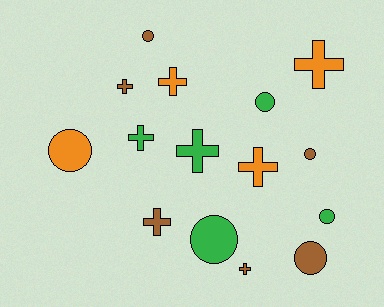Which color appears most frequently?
Brown, with 6 objects.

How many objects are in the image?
There are 15 objects.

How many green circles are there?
There are 3 green circles.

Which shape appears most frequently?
Cross, with 8 objects.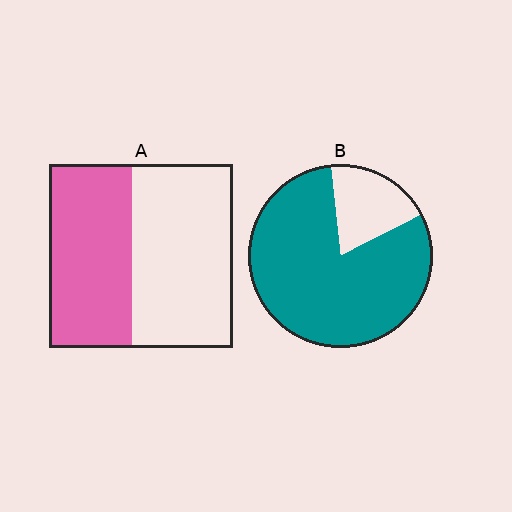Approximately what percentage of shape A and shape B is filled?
A is approximately 45% and B is approximately 80%.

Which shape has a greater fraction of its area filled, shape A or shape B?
Shape B.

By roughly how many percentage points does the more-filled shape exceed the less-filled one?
By roughly 35 percentage points (B over A).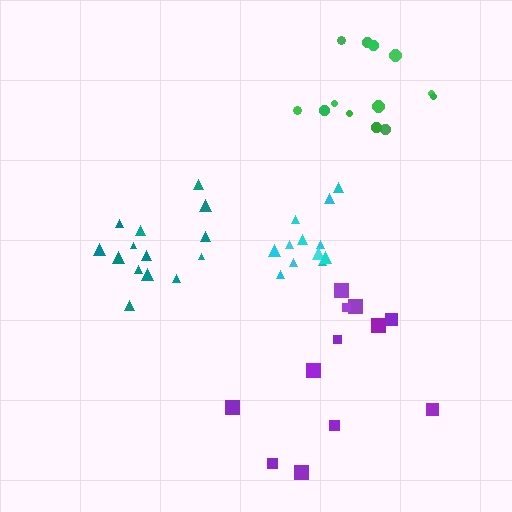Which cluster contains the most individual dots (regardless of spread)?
Teal (14).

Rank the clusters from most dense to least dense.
cyan, teal, green, purple.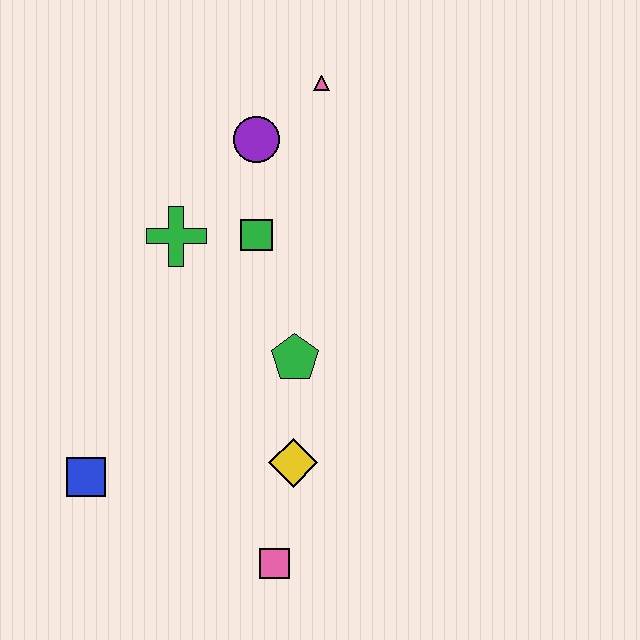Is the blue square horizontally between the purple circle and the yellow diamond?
No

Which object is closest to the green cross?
The green square is closest to the green cross.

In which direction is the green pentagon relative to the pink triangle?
The green pentagon is below the pink triangle.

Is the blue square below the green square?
Yes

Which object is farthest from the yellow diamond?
The pink triangle is farthest from the yellow diamond.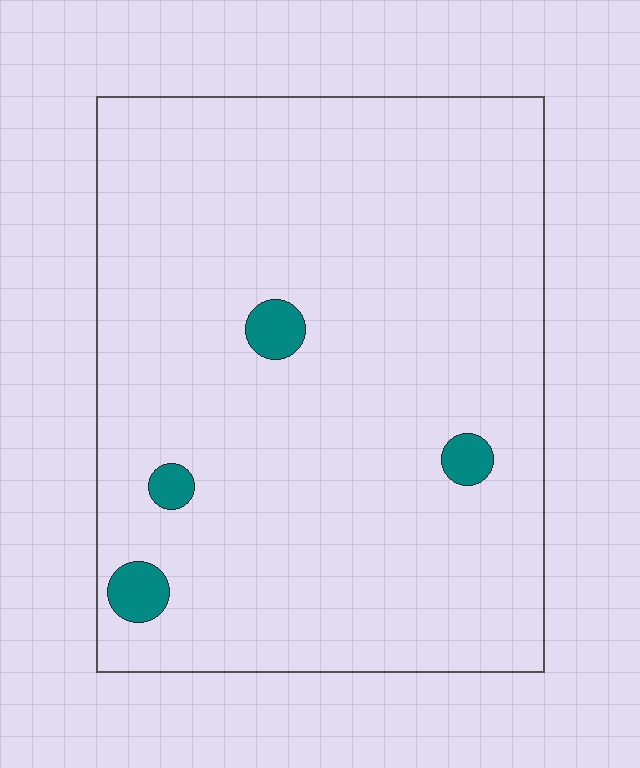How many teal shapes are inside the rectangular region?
4.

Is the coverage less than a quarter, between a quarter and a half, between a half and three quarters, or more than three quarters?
Less than a quarter.